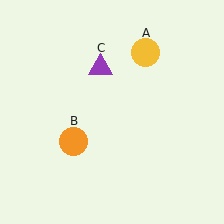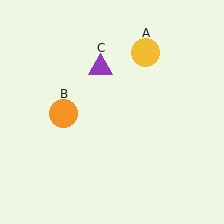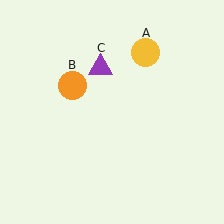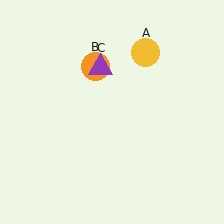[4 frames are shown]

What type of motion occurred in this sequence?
The orange circle (object B) rotated clockwise around the center of the scene.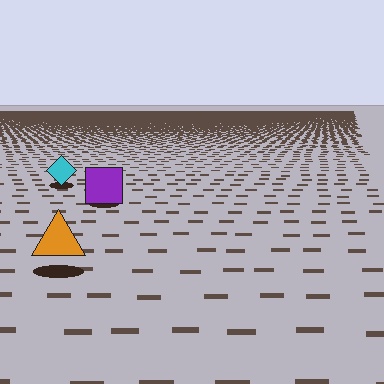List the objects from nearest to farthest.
From nearest to farthest: the orange triangle, the purple square, the cyan diamond.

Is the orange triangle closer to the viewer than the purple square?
Yes. The orange triangle is closer — you can tell from the texture gradient: the ground texture is coarser near it.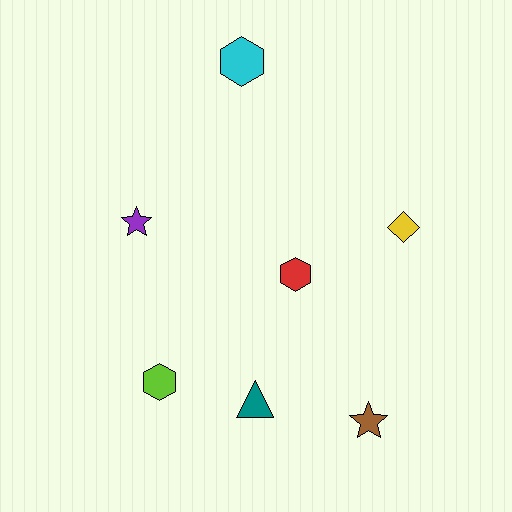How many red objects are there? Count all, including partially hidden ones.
There is 1 red object.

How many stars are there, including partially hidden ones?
There are 2 stars.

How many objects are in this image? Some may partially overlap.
There are 7 objects.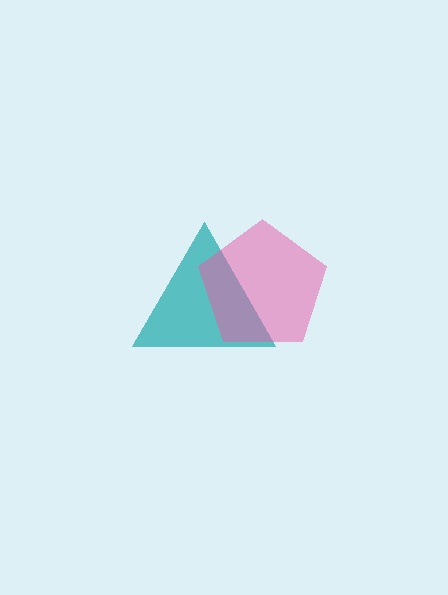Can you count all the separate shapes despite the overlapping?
Yes, there are 2 separate shapes.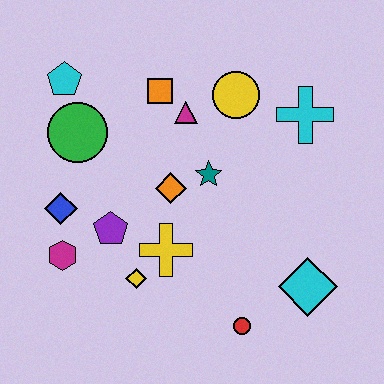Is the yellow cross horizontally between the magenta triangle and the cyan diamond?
No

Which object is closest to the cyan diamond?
The red circle is closest to the cyan diamond.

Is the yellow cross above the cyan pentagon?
No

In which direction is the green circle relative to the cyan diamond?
The green circle is to the left of the cyan diamond.